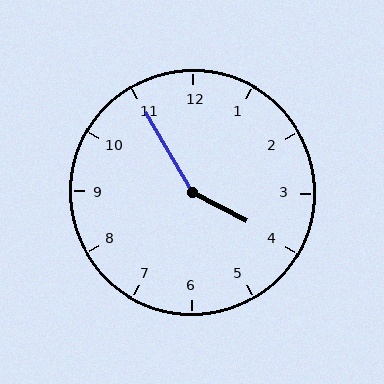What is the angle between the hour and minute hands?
Approximately 148 degrees.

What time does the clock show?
3:55.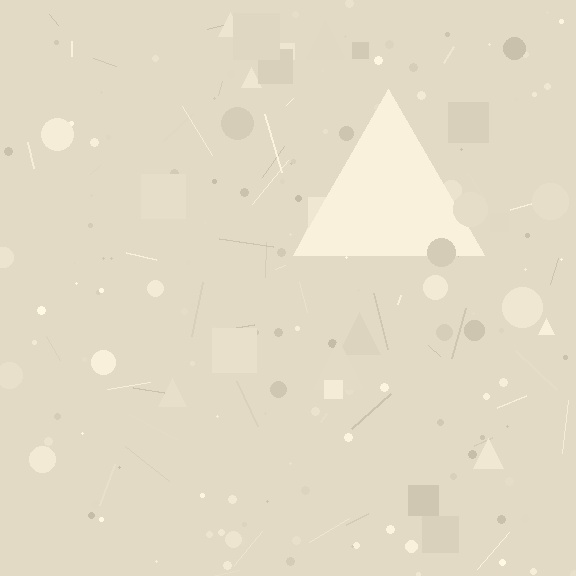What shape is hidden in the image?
A triangle is hidden in the image.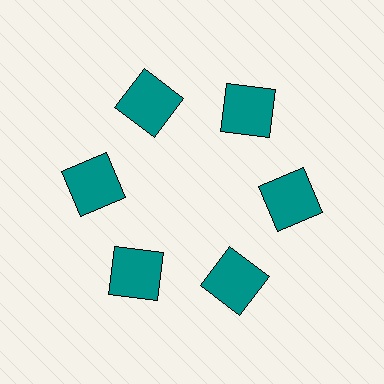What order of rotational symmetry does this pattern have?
This pattern has 6-fold rotational symmetry.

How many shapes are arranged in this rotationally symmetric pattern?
There are 6 shapes, arranged in 6 groups of 1.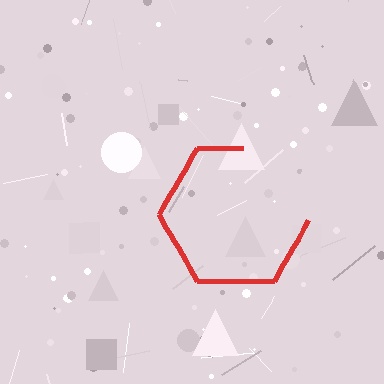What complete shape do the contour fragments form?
The contour fragments form a hexagon.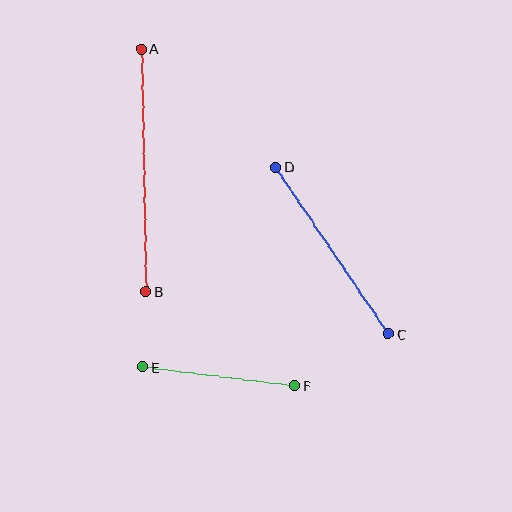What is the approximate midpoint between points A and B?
The midpoint is at approximately (144, 170) pixels.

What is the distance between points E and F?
The distance is approximately 154 pixels.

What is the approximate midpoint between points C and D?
The midpoint is at approximately (332, 251) pixels.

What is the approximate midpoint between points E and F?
The midpoint is at approximately (219, 376) pixels.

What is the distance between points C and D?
The distance is approximately 201 pixels.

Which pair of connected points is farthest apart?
Points A and B are farthest apart.